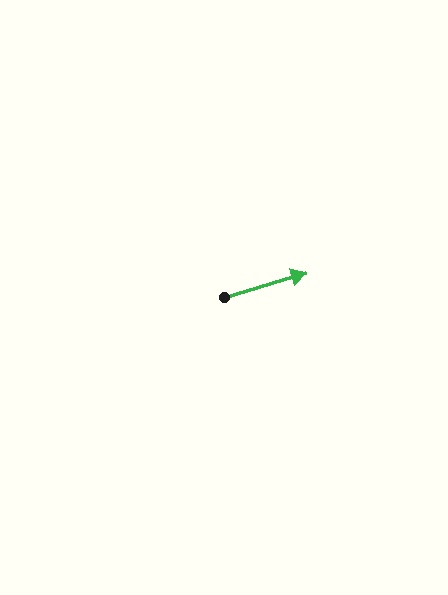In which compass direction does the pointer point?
East.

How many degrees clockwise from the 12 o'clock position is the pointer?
Approximately 73 degrees.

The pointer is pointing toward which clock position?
Roughly 2 o'clock.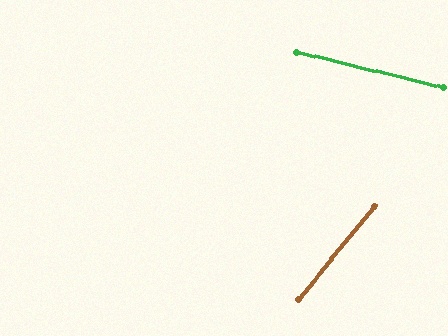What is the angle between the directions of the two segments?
Approximately 65 degrees.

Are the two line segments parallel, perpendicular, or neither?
Neither parallel nor perpendicular — they differ by about 65°.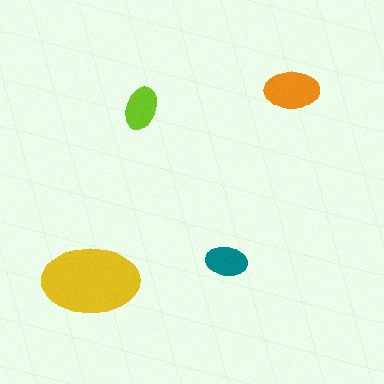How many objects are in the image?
There are 4 objects in the image.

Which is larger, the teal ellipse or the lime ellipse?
The lime one.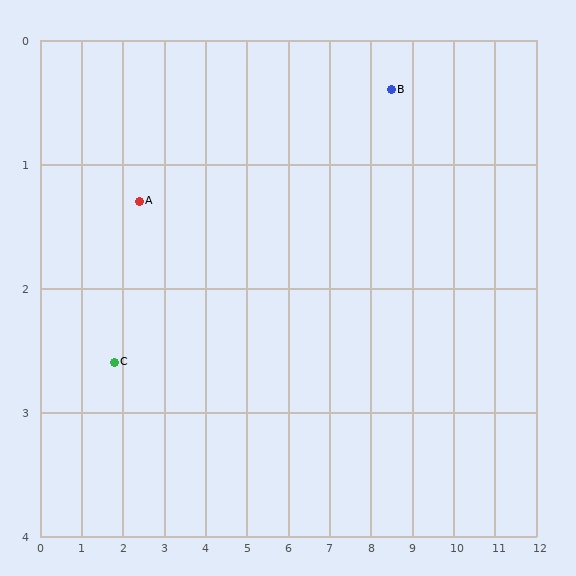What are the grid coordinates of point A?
Point A is at approximately (2.4, 1.3).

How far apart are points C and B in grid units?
Points C and B are about 7.1 grid units apart.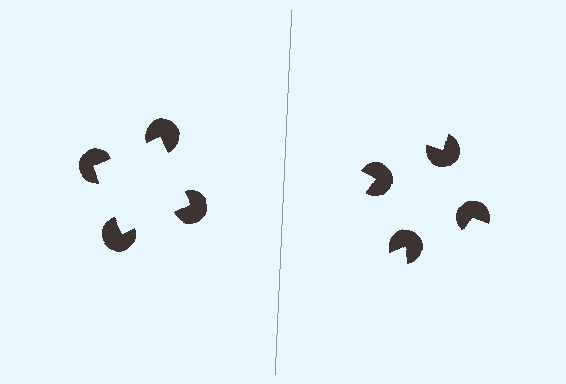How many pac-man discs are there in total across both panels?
8 — 4 on each side.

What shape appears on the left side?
An illusory square.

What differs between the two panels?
The pac-man discs are positioned identically on both sides; only the wedge orientations differ. On the left they align to a square; on the right they are misaligned.